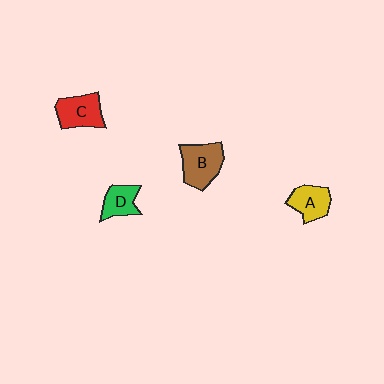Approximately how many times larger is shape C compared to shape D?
Approximately 1.3 times.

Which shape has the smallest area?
Shape D (green).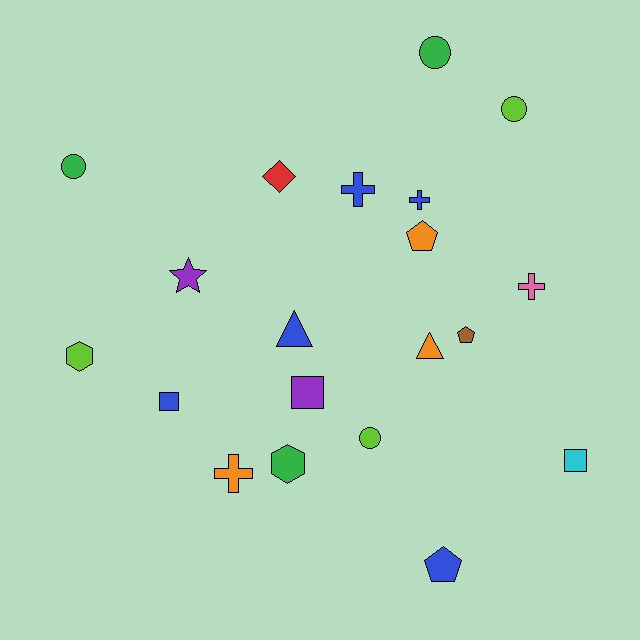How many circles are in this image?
There are 4 circles.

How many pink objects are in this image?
There is 1 pink object.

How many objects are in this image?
There are 20 objects.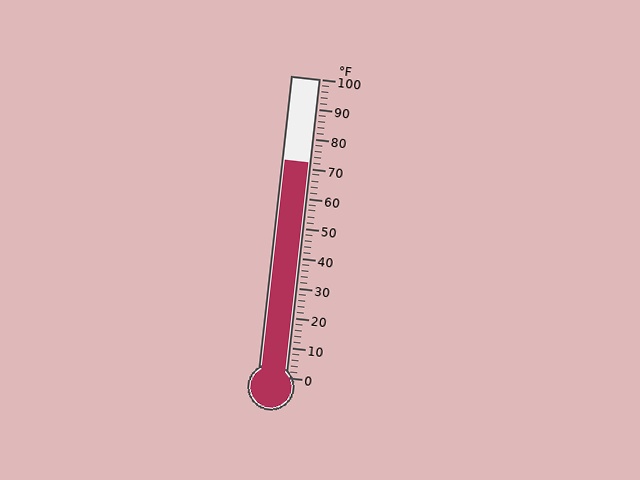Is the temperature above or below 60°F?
The temperature is above 60°F.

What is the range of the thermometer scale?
The thermometer scale ranges from 0°F to 100°F.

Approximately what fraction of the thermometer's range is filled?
The thermometer is filled to approximately 70% of its range.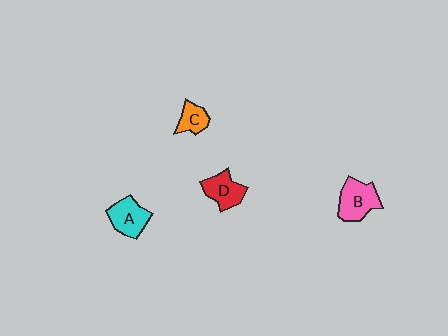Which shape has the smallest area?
Shape C (orange).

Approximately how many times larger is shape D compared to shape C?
Approximately 1.4 times.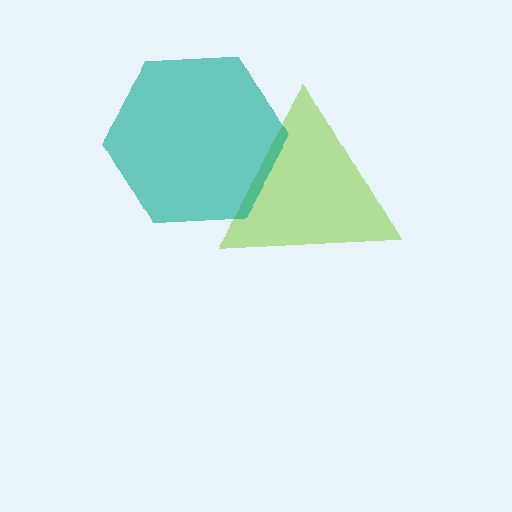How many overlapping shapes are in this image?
There are 2 overlapping shapes in the image.